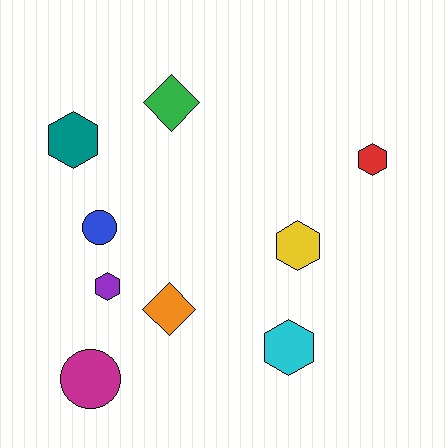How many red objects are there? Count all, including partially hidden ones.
There is 1 red object.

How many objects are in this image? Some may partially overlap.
There are 9 objects.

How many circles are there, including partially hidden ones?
There are 2 circles.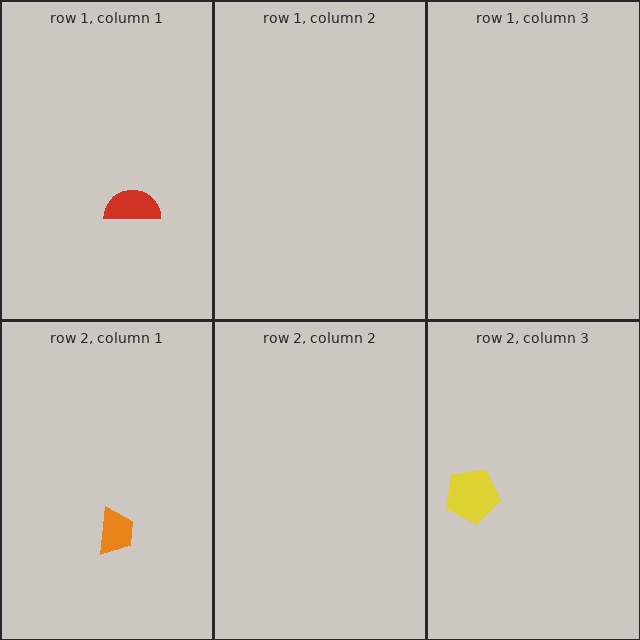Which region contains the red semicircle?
The row 1, column 1 region.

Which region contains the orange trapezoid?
The row 2, column 1 region.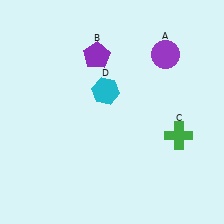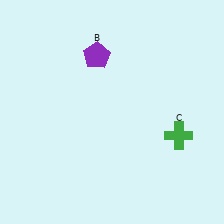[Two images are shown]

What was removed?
The purple circle (A), the cyan hexagon (D) were removed in Image 2.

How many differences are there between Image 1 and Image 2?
There are 2 differences between the two images.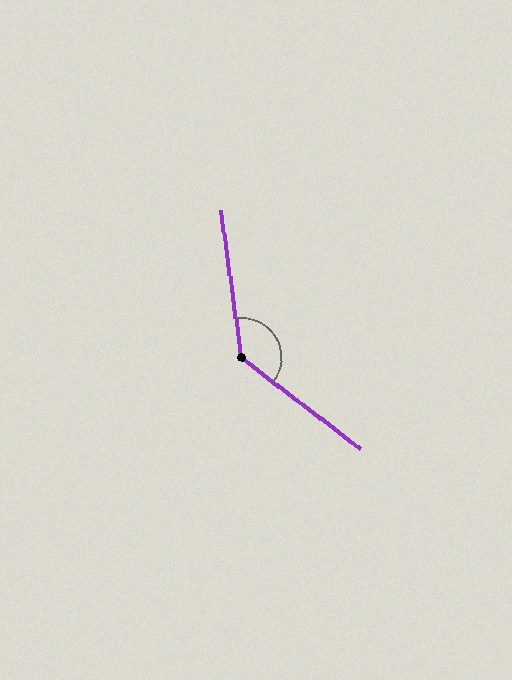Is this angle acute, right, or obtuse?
It is obtuse.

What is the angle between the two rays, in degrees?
Approximately 135 degrees.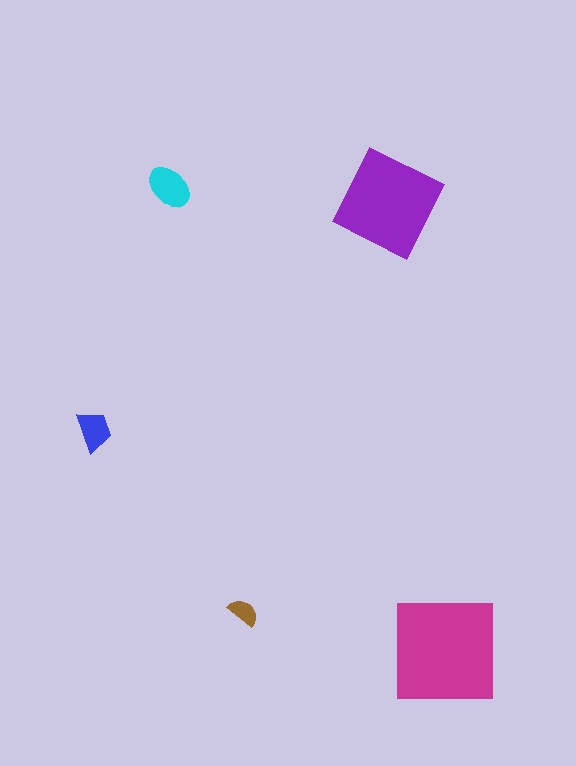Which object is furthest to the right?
The magenta square is rightmost.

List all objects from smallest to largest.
The brown semicircle, the blue trapezoid, the cyan ellipse, the purple diamond, the magenta square.